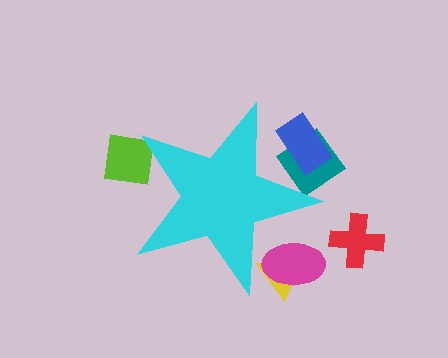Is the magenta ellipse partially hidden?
Yes, the magenta ellipse is partially hidden behind the cyan star.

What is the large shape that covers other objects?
A cyan star.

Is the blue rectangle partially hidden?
Yes, the blue rectangle is partially hidden behind the cyan star.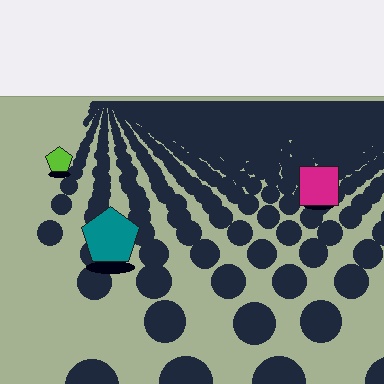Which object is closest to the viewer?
The teal pentagon is closest. The texture marks near it are larger and more spread out.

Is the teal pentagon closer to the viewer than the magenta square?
Yes. The teal pentagon is closer — you can tell from the texture gradient: the ground texture is coarser near it.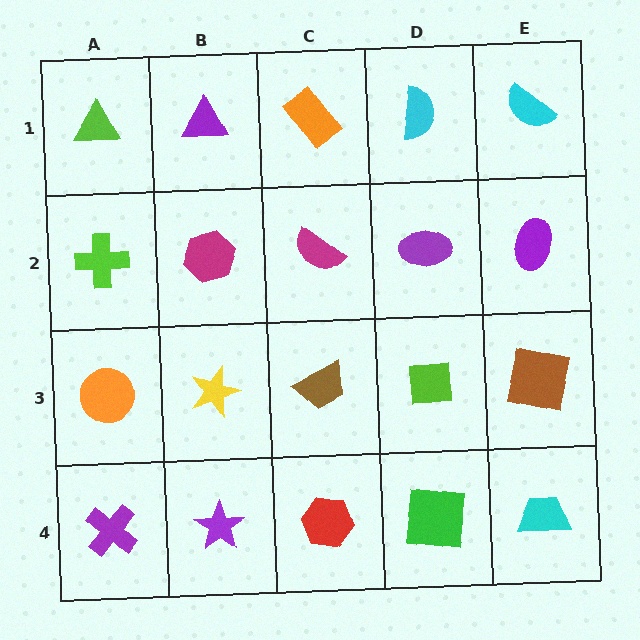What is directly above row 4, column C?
A brown trapezoid.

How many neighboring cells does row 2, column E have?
3.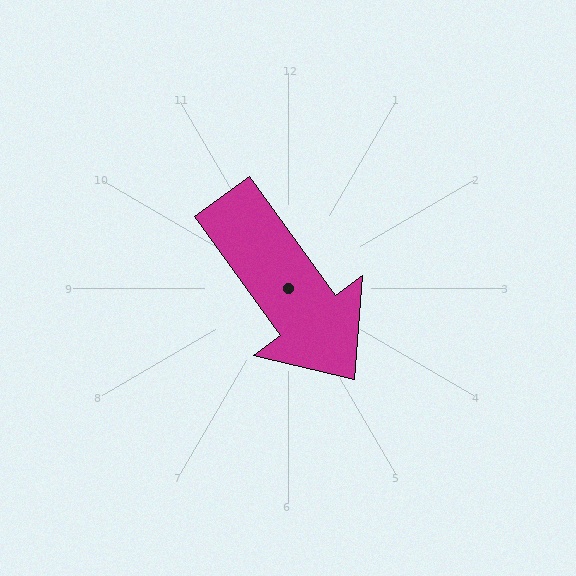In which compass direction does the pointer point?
Southeast.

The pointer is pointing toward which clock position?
Roughly 5 o'clock.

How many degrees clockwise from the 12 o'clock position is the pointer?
Approximately 144 degrees.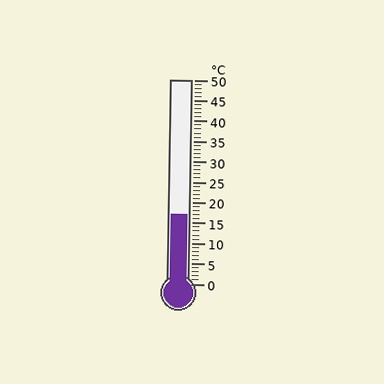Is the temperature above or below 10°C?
The temperature is above 10°C.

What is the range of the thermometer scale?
The thermometer scale ranges from 0°C to 50°C.